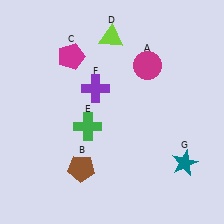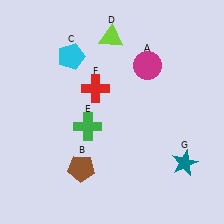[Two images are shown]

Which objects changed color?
C changed from magenta to cyan. F changed from purple to red.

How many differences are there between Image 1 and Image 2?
There are 2 differences between the two images.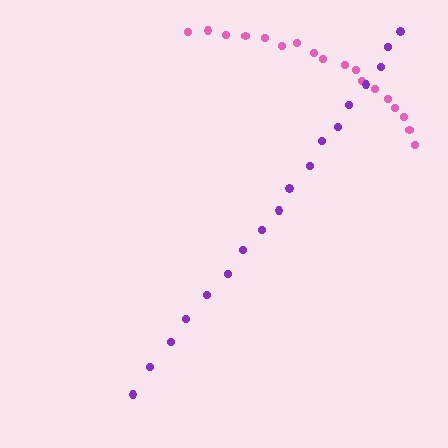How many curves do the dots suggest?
There are 2 distinct paths.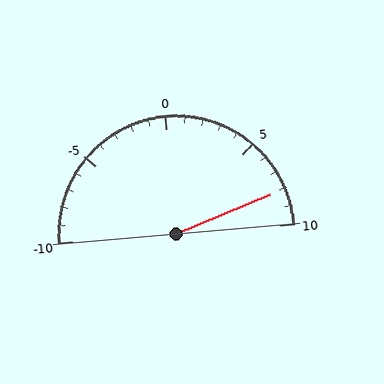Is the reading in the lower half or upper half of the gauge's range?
The reading is in the upper half of the range (-10 to 10).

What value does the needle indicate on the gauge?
The needle indicates approximately 8.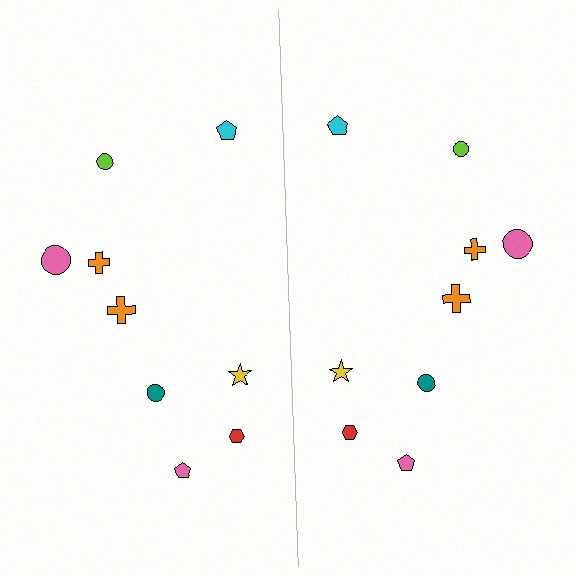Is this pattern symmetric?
Yes, this pattern has bilateral (reflection) symmetry.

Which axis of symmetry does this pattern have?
The pattern has a vertical axis of symmetry running through the center of the image.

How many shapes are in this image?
There are 18 shapes in this image.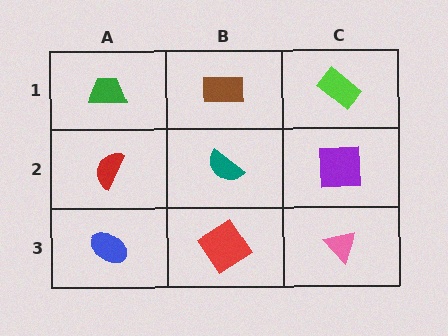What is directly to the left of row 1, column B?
A green trapezoid.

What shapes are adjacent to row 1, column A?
A red semicircle (row 2, column A), a brown rectangle (row 1, column B).